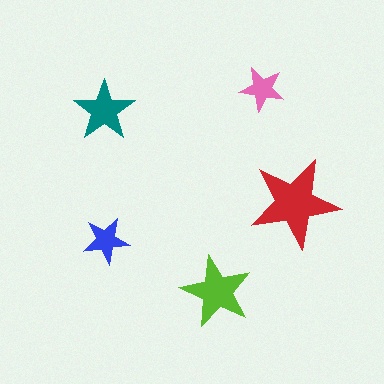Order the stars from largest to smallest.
the red one, the lime one, the teal one, the blue one, the pink one.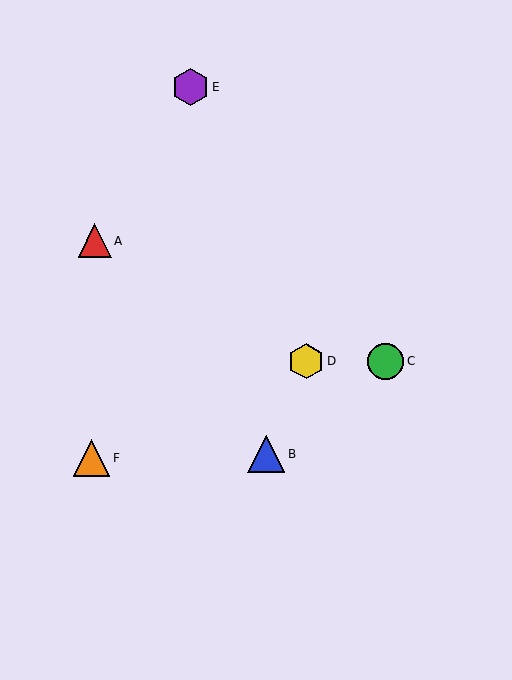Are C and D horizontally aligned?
Yes, both are at y≈361.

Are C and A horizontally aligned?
No, C is at y≈361 and A is at y≈241.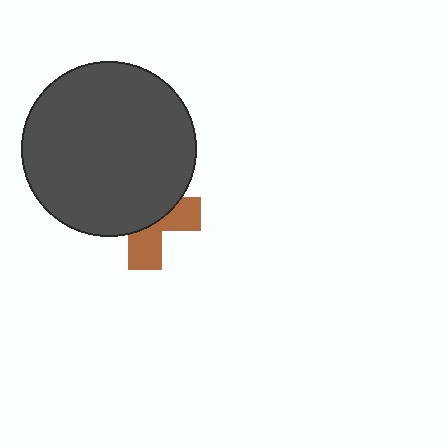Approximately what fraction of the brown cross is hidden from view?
Roughly 61% of the brown cross is hidden behind the dark gray circle.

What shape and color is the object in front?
The object in front is a dark gray circle.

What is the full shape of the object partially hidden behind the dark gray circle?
The partially hidden object is a brown cross.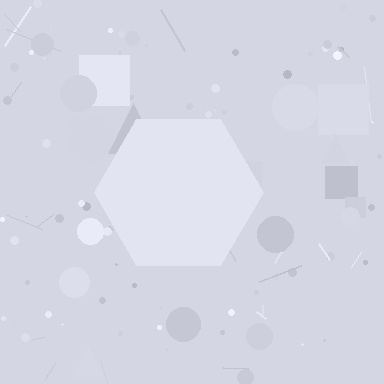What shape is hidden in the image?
A hexagon is hidden in the image.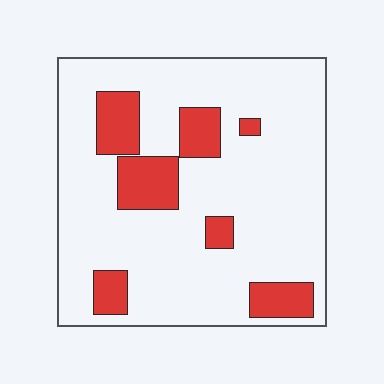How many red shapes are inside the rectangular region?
7.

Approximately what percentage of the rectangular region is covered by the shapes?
Approximately 20%.